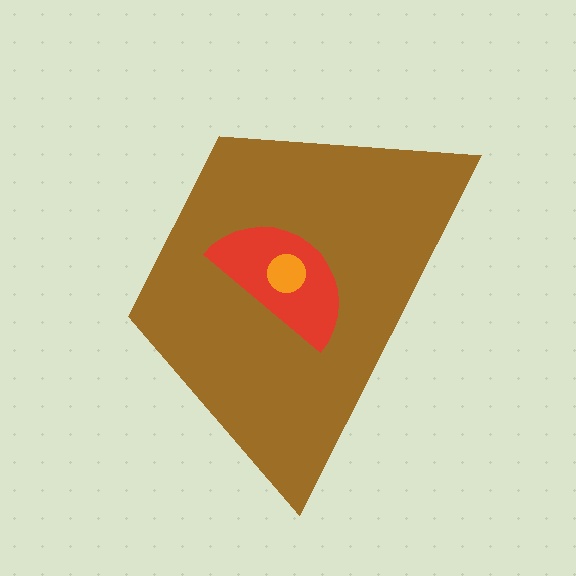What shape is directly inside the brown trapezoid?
The red semicircle.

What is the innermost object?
The orange circle.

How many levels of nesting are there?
3.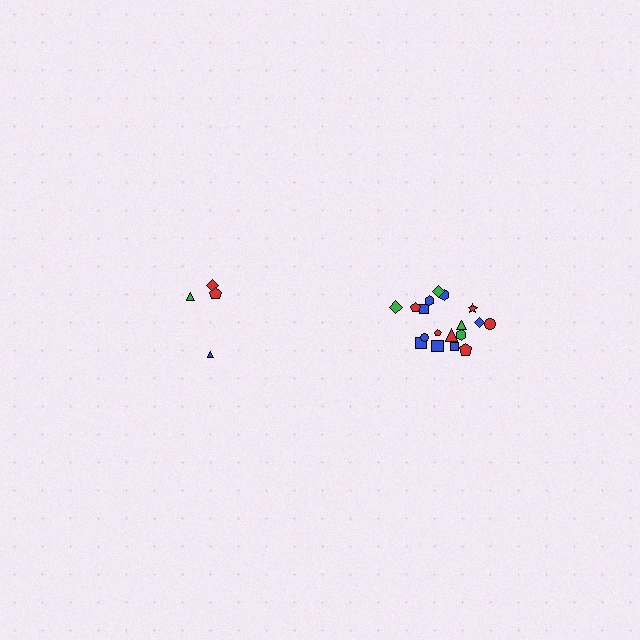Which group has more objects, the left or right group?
The right group.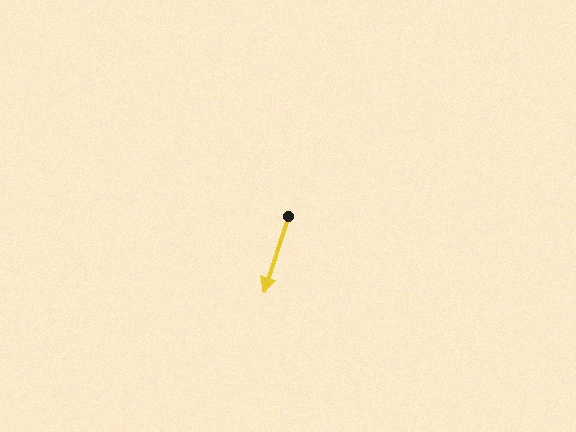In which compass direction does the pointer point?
South.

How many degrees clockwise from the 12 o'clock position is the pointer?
Approximately 198 degrees.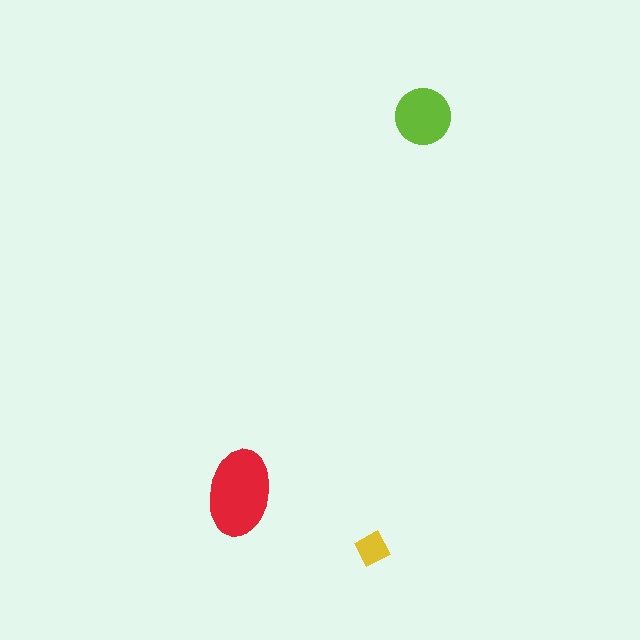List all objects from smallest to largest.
The yellow diamond, the lime circle, the red ellipse.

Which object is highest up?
The lime circle is topmost.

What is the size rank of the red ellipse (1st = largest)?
1st.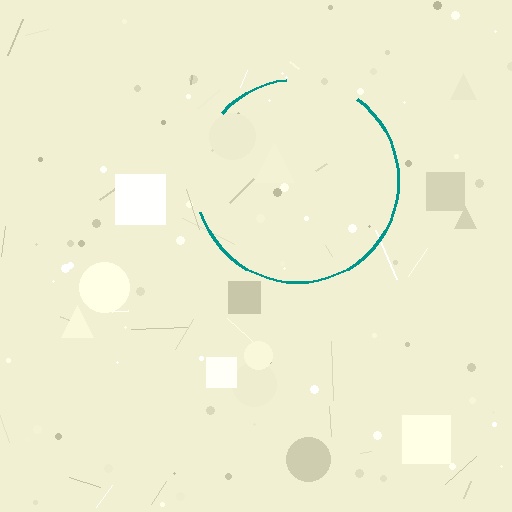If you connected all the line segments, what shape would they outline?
They would outline a circle.